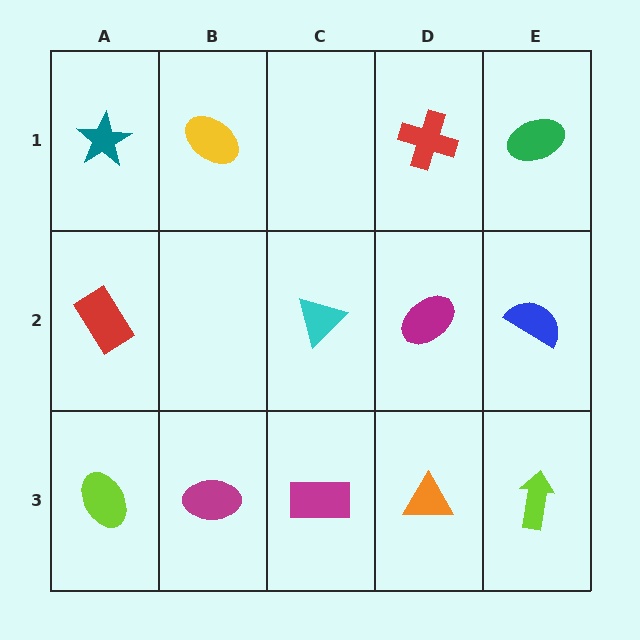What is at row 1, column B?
A yellow ellipse.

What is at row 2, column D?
A magenta ellipse.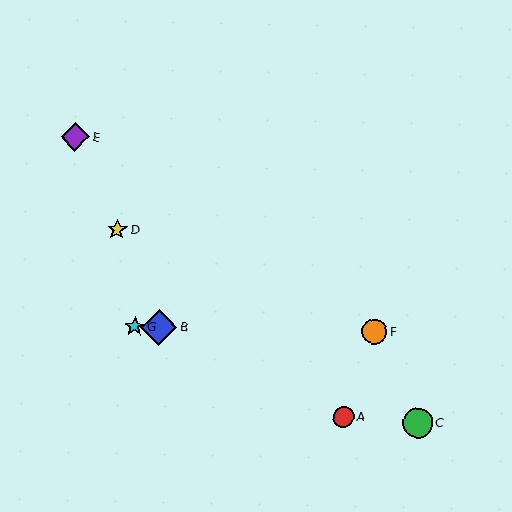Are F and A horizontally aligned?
No, F is at y≈332 and A is at y≈417.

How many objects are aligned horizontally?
3 objects (B, F, G) are aligned horizontally.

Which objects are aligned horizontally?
Objects B, F, G are aligned horizontally.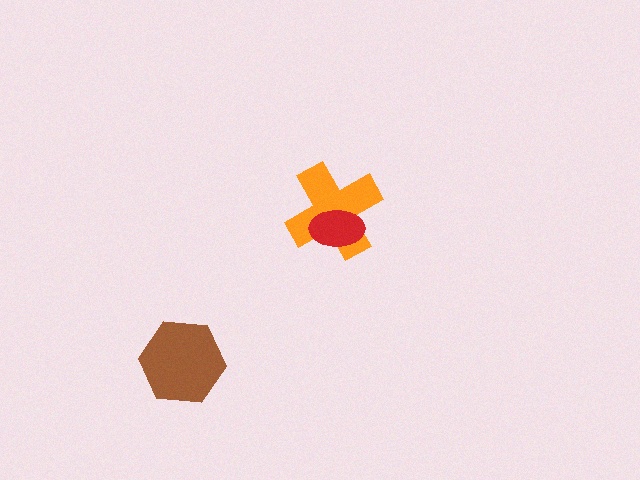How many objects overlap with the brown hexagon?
0 objects overlap with the brown hexagon.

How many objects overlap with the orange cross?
1 object overlaps with the orange cross.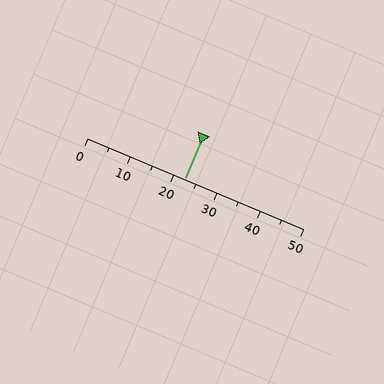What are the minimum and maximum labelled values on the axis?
The axis runs from 0 to 50.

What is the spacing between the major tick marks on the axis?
The major ticks are spaced 10 apart.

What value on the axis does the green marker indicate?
The marker indicates approximately 22.5.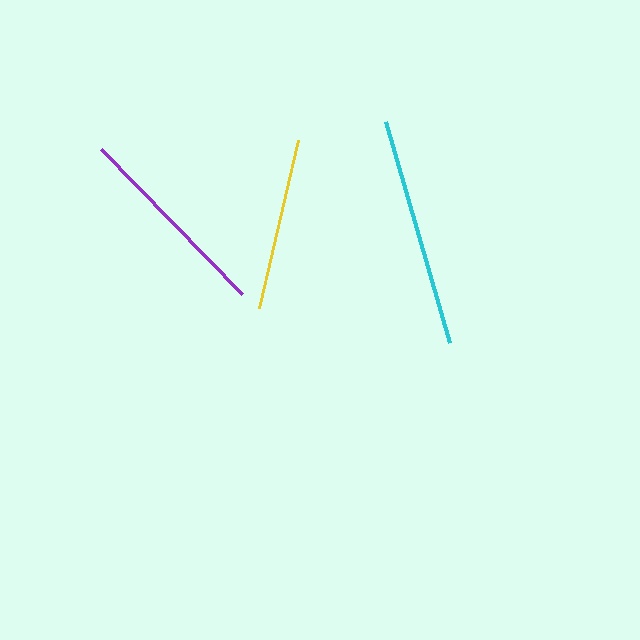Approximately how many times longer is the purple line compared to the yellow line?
The purple line is approximately 1.2 times the length of the yellow line.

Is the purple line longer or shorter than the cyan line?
The cyan line is longer than the purple line.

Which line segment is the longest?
The cyan line is the longest at approximately 230 pixels.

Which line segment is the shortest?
The yellow line is the shortest at approximately 172 pixels.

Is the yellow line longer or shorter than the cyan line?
The cyan line is longer than the yellow line.